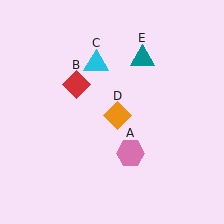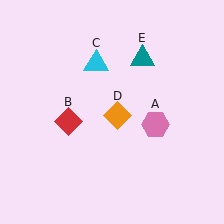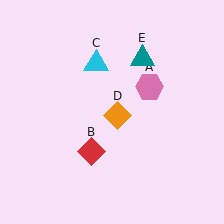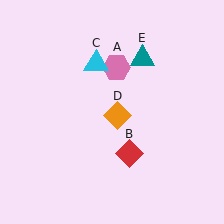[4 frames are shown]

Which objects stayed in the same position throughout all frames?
Cyan triangle (object C) and orange diamond (object D) and teal triangle (object E) remained stationary.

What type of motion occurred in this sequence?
The pink hexagon (object A), red diamond (object B) rotated counterclockwise around the center of the scene.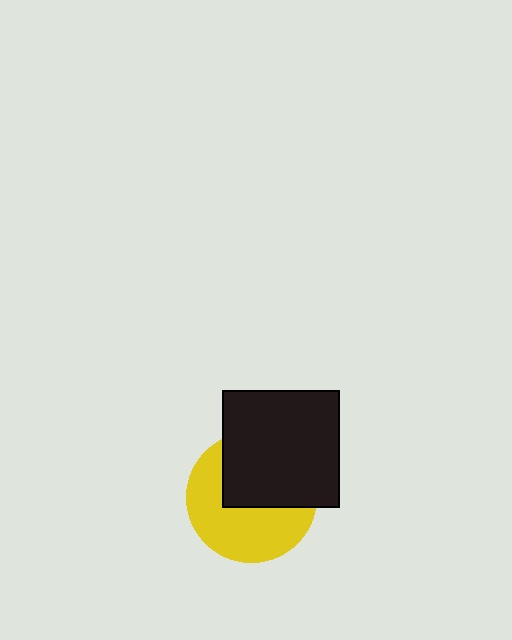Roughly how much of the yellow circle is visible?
About half of it is visible (roughly 54%).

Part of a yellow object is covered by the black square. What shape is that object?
It is a circle.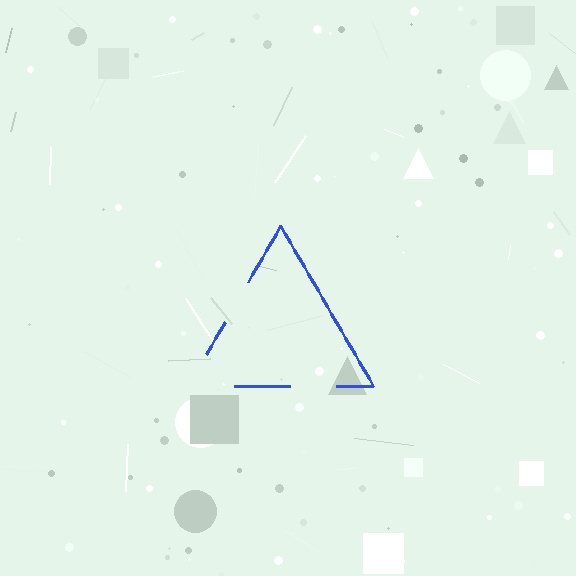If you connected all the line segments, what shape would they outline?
They would outline a triangle.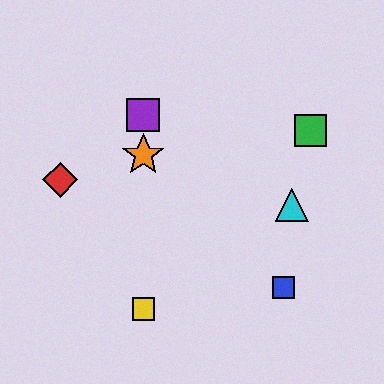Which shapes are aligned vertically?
The yellow square, the purple square, the orange star are aligned vertically.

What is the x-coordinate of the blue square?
The blue square is at x≈284.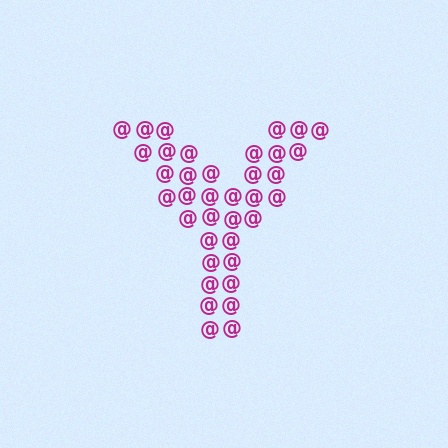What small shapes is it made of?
It is made of small at signs.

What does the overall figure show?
The overall figure shows the letter Y.